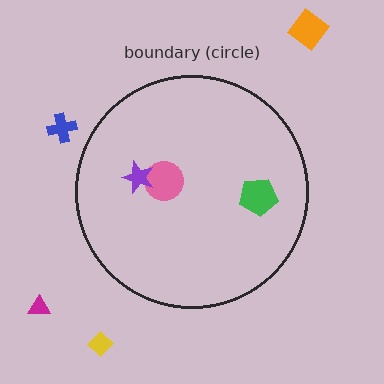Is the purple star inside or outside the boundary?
Inside.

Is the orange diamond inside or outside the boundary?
Outside.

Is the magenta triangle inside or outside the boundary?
Outside.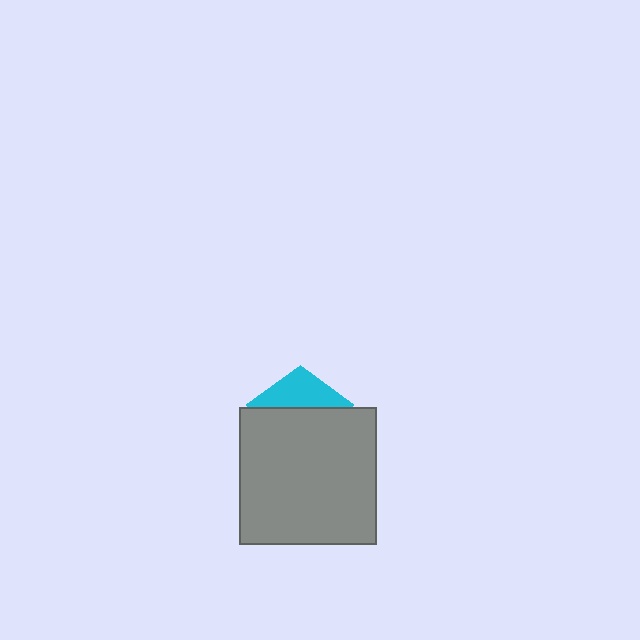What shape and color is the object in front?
The object in front is a gray square.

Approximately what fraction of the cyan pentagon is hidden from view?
Roughly 68% of the cyan pentagon is hidden behind the gray square.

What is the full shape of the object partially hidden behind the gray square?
The partially hidden object is a cyan pentagon.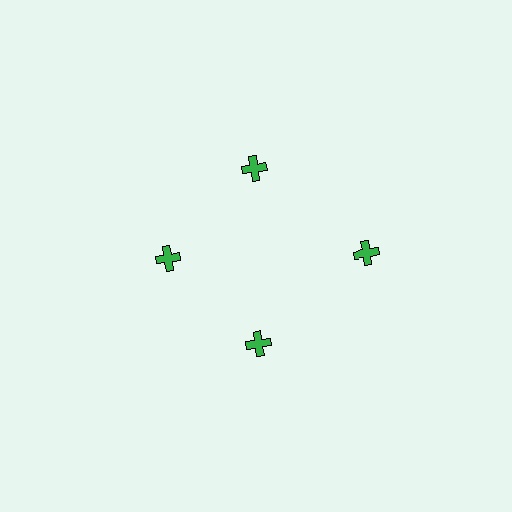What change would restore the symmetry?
The symmetry would be restored by moving it inward, back onto the ring so that all 4 crosses sit at equal angles and equal distance from the center.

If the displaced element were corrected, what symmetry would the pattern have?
It would have 4-fold rotational symmetry — the pattern would map onto itself every 90 degrees.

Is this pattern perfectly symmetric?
No. The 4 green crosses are arranged in a ring, but one element near the 3 o'clock position is pushed outward from the center, breaking the 4-fold rotational symmetry.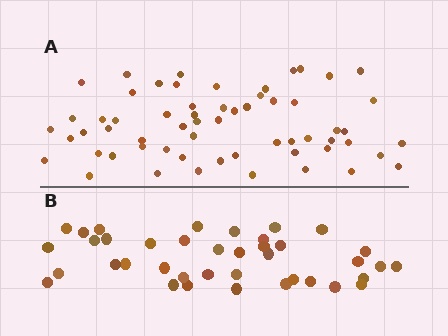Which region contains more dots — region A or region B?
Region A (the top region) has more dots.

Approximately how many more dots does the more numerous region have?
Region A has approximately 20 more dots than region B.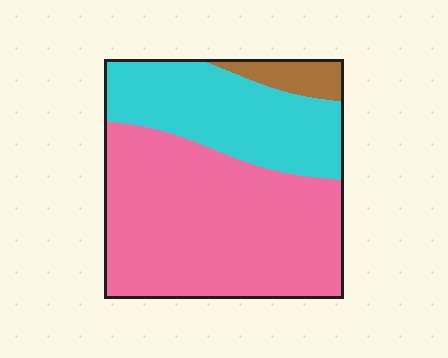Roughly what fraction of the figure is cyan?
Cyan covers roughly 30% of the figure.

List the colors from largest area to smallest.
From largest to smallest: pink, cyan, brown.